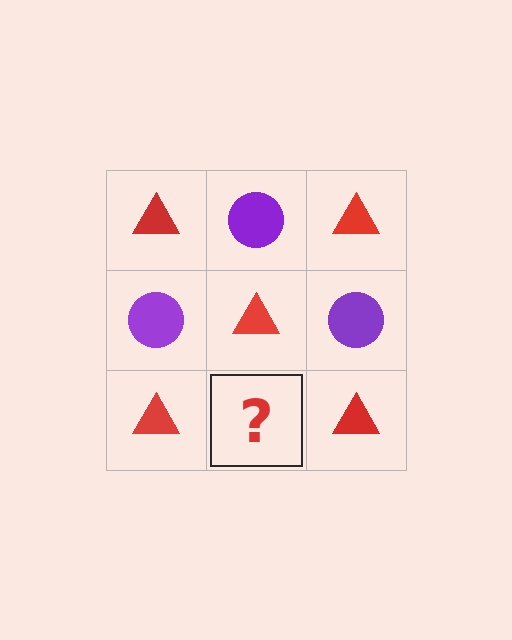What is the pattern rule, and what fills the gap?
The rule is that it alternates red triangle and purple circle in a checkerboard pattern. The gap should be filled with a purple circle.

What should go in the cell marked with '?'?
The missing cell should contain a purple circle.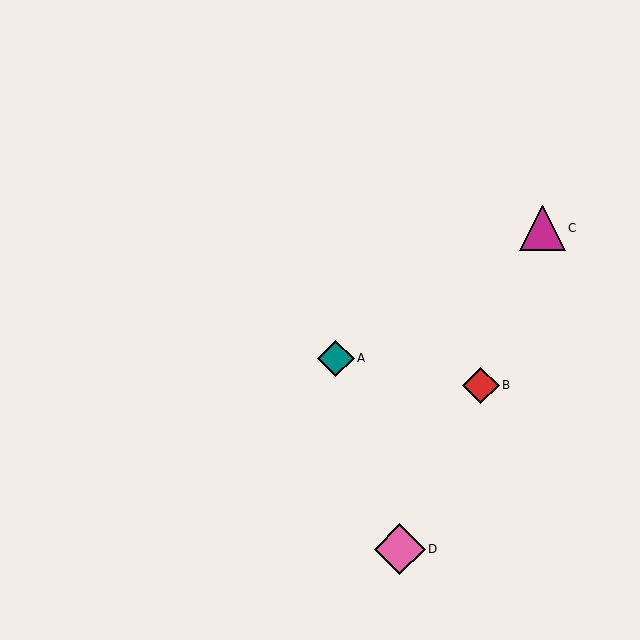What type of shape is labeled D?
Shape D is a pink diamond.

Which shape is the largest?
The pink diamond (labeled D) is the largest.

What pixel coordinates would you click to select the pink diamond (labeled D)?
Click at (400, 549) to select the pink diamond D.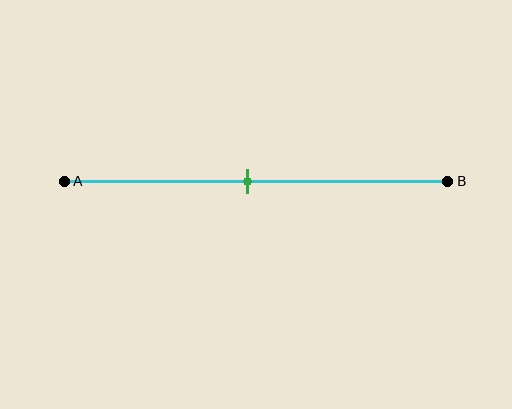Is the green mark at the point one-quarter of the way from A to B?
No, the mark is at about 50% from A, not at the 25% one-quarter point.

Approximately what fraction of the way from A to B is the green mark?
The green mark is approximately 50% of the way from A to B.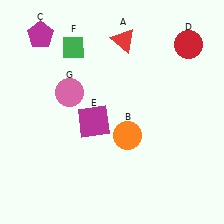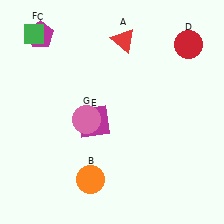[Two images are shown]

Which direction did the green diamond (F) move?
The green diamond (F) moved left.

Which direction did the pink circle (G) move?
The pink circle (G) moved down.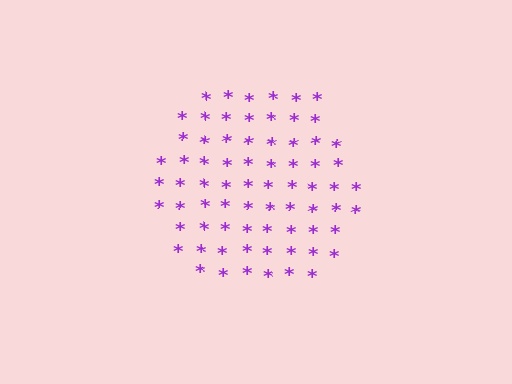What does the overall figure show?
The overall figure shows a hexagon.